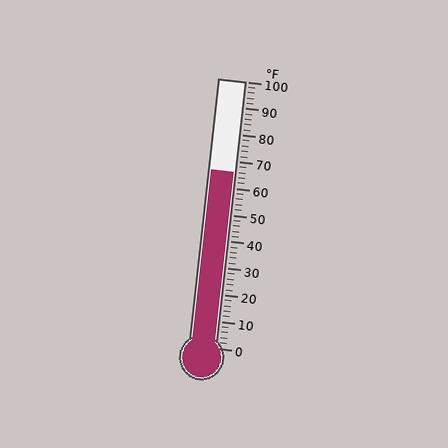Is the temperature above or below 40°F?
The temperature is above 40°F.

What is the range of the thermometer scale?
The thermometer scale ranges from 0°F to 100°F.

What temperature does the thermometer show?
The thermometer shows approximately 66°F.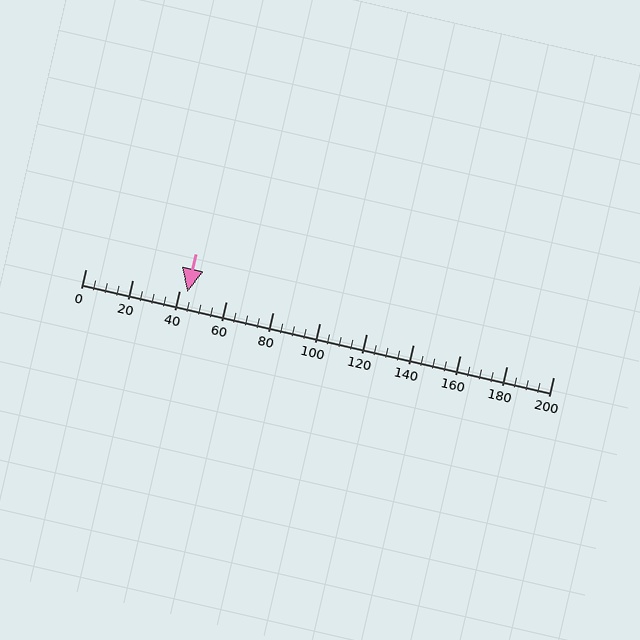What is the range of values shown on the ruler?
The ruler shows values from 0 to 200.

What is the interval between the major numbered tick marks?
The major tick marks are spaced 20 units apart.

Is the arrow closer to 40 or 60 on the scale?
The arrow is closer to 40.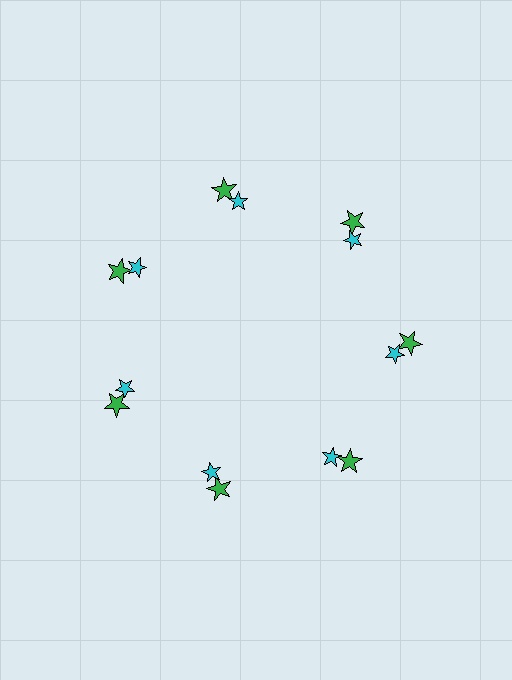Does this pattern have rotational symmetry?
Yes, this pattern has 7-fold rotational symmetry. It looks the same after rotating 51 degrees around the center.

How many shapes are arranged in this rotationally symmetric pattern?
There are 14 shapes, arranged in 7 groups of 2.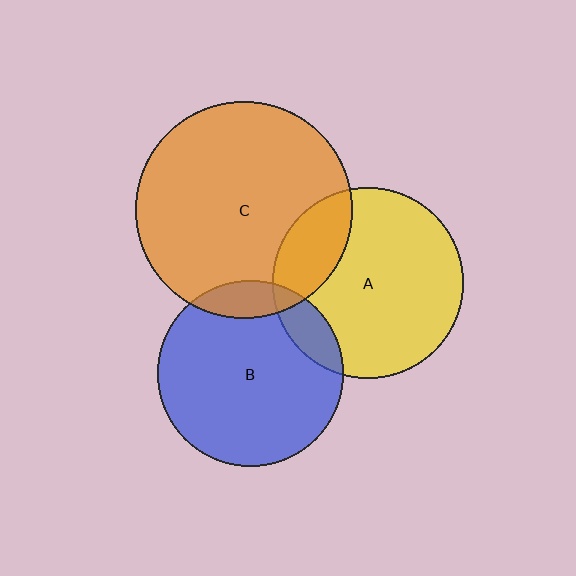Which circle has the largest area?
Circle C (orange).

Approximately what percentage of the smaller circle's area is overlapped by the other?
Approximately 10%.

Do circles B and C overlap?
Yes.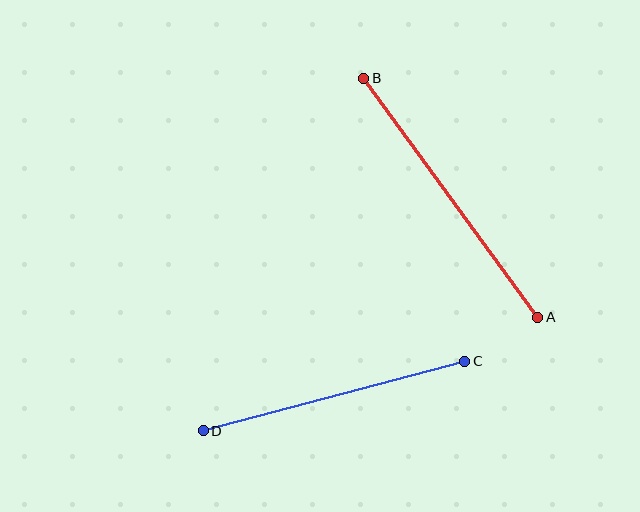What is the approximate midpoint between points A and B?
The midpoint is at approximately (451, 198) pixels.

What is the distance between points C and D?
The distance is approximately 271 pixels.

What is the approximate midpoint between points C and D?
The midpoint is at approximately (334, 396) pixels.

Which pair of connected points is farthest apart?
Points A and B are farthest apart.